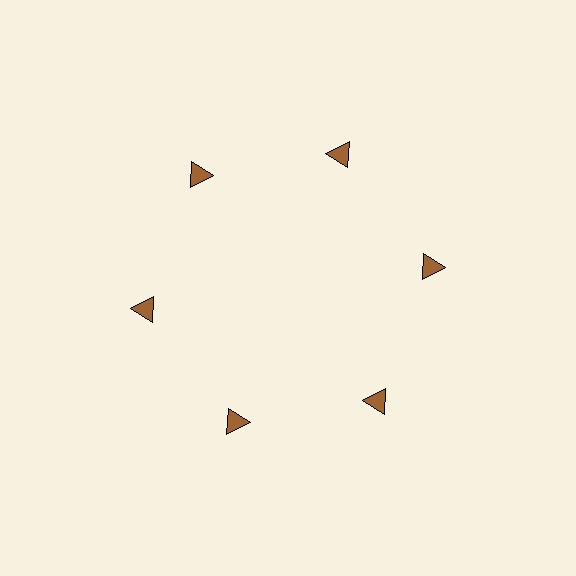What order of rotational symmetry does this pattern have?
This pattern has 6-fold rotational symmetry.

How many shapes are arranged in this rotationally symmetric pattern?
There are 6 shapes, arranged in 6 groups of 1.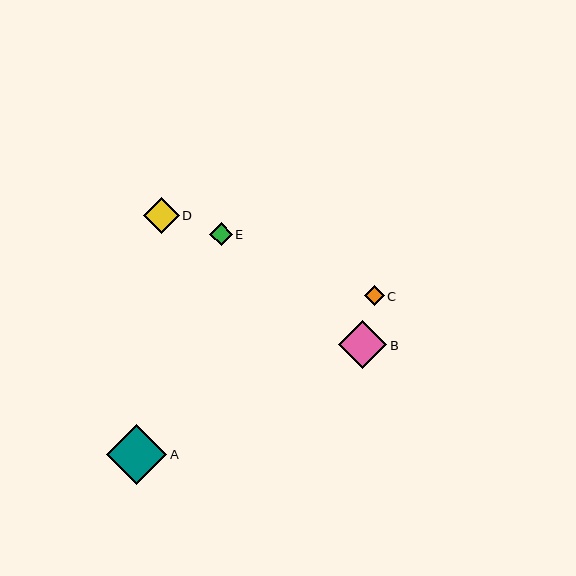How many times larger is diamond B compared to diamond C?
Diamond B is approximately 2.4 times the size of diamond C.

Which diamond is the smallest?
Diamond C is the smallest with a size of approximately 20 pixels.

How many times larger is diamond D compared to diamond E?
Diamond D is approximately 1.6 times the size of diamond E.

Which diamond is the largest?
Diamond A is the largest with a size of approximately 60 pixels.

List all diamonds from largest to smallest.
From largest to smallest: A, B, D, E, C.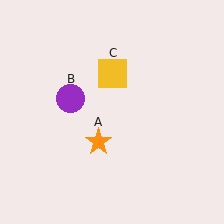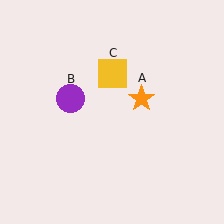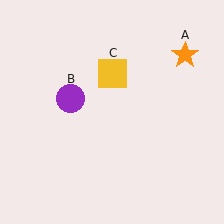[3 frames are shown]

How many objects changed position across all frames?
1 object changed position: orange star (object A).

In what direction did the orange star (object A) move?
The orange star (object A) moved up and to the right.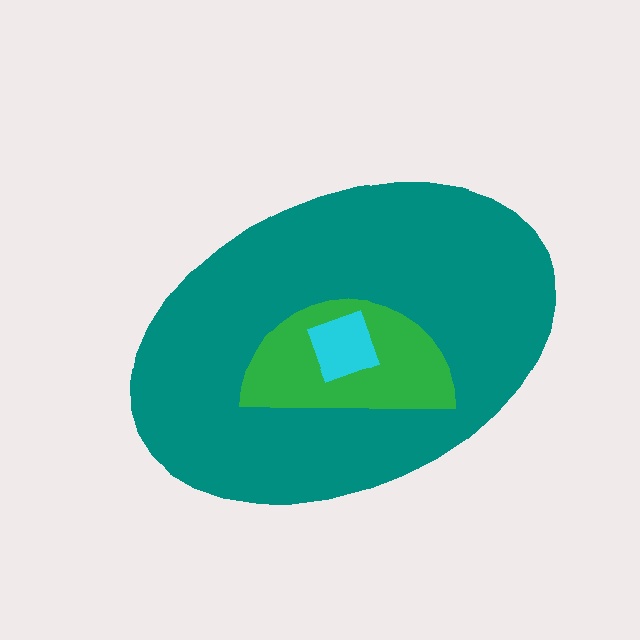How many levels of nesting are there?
3.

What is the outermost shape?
The teal ellipse.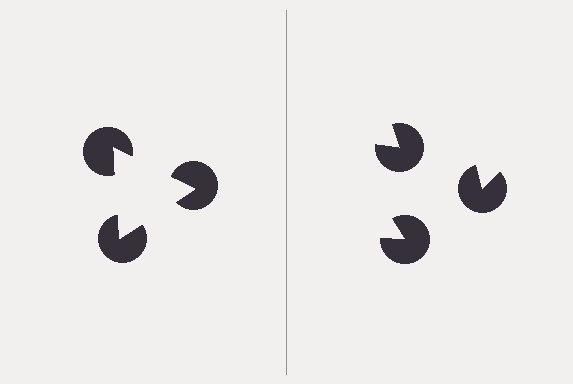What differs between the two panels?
The pac-man discs are positioned identically on both sides; only the wedge orientations differ. On the left they align to a triangle; on the right they are misaligned.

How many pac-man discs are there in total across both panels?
6 — 3 on each side.